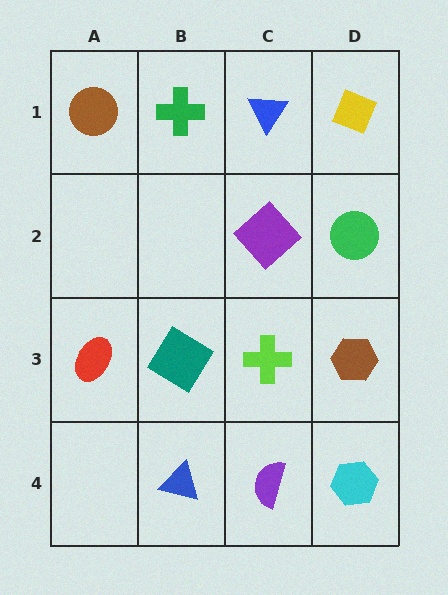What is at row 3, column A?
A red ellipse.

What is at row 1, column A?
A brown circle.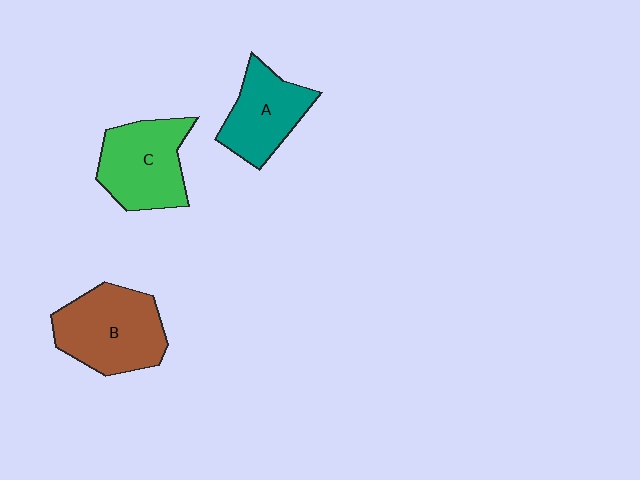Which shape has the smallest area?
Shape A (teal).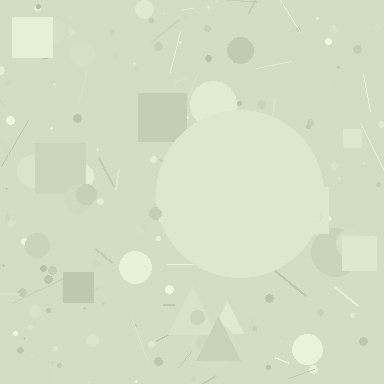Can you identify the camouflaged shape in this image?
The camouflaged shape is a circle.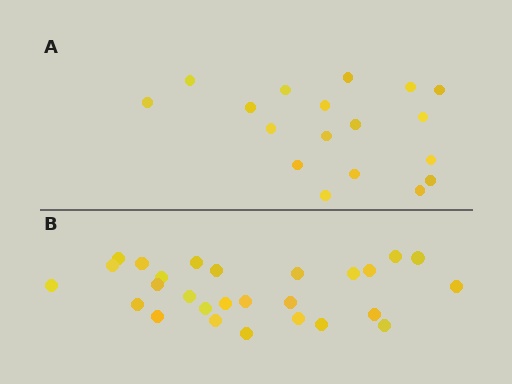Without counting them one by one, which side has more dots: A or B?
Region B (the bottom region) has more dots.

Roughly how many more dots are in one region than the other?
Region B has roughly 8 or so more dots than region A.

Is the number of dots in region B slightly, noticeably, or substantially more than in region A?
Region B has substantially more. The ratio is roughly 1.5 to 1.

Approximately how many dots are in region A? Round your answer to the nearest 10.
About 20 dots. (The exact count is 18, which rounds to 20.)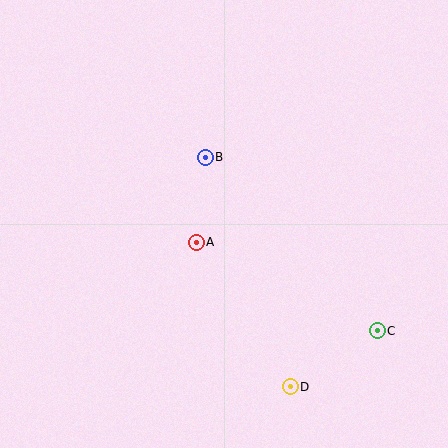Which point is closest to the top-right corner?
Point B is closest to the top-right corner.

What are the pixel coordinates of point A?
Point A is at (196, 242).